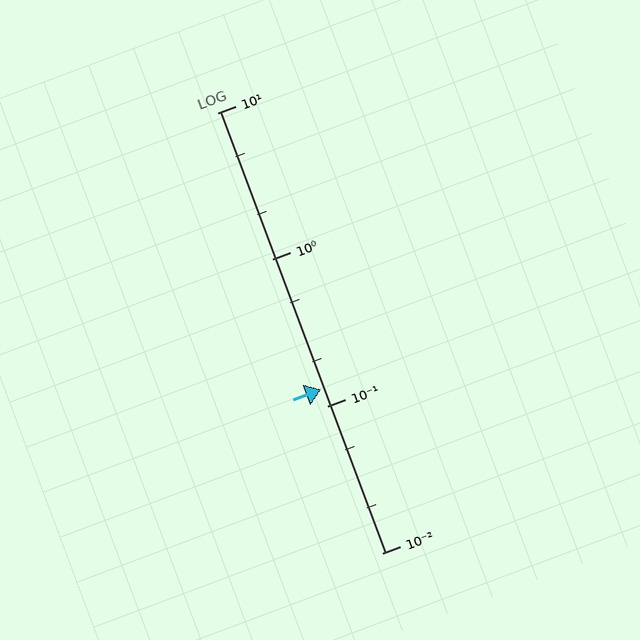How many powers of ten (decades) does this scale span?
The scale spans 3 decades, from 0.01 to 10.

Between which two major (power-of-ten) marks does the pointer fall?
The pointer is between 0.1 and 1.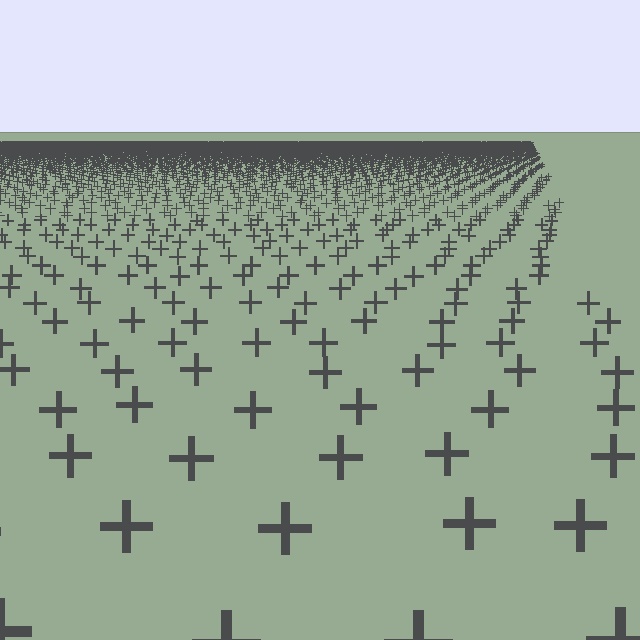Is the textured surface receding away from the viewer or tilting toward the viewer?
The surface is receding away from the viewer. Texture elements get smaller and denser toward the top.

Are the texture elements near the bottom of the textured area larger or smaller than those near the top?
Larger. Near the bottom, elements are closer to the viewer and appear at a bigger on-screen size.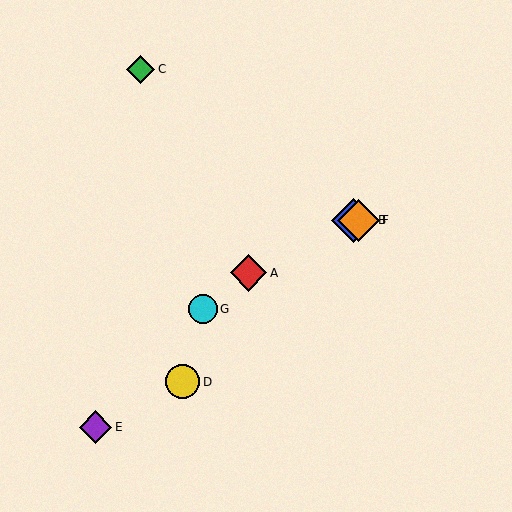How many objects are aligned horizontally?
2 objects (B, F) are aligned horizontally.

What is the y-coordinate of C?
Object C is at y≈69.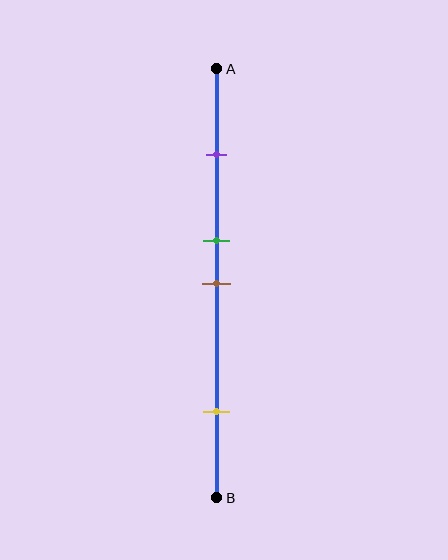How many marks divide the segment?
There are 4 marks dividing the segment.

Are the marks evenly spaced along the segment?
No, the marks are not evenly spaced.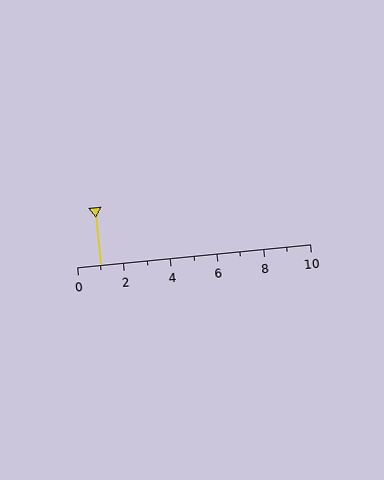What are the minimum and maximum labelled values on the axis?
The axis runs from 0 to 10.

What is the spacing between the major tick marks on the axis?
The major ticks are spaced 2 apart.